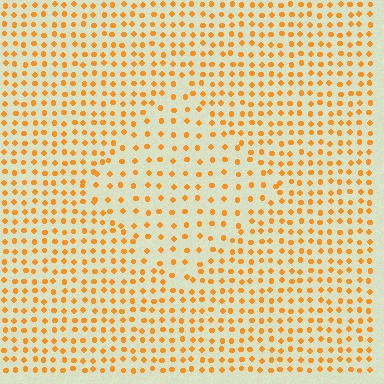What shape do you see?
I see a diamond.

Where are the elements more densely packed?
The elements are more densely packed outside the diamond boundary.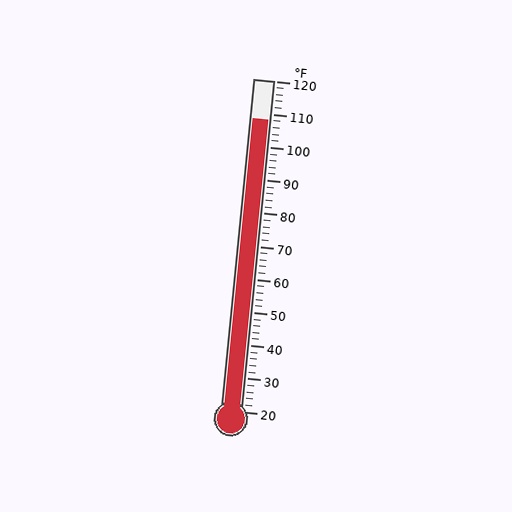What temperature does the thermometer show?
The thermometer shows approximately 108°F.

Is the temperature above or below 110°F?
The temperature is below 110°F.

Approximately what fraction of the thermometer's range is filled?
The thermometer is filled to approximately 90% of its range.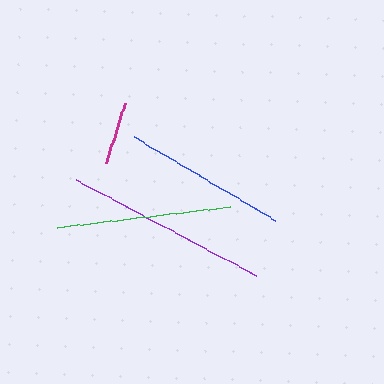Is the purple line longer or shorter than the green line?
The purple line is longer than the green line.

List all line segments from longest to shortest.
From longest to shortest: purple, green, blue, magenta.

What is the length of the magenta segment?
The magenta segment is approximately 64 pixels long.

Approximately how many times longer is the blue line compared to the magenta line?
The blue line is approximately 2.6 times the length of the magenta line.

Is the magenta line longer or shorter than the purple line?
The purple line is longer than the magenta line.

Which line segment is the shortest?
The magenta line is the shortest at approximately 64 pixels.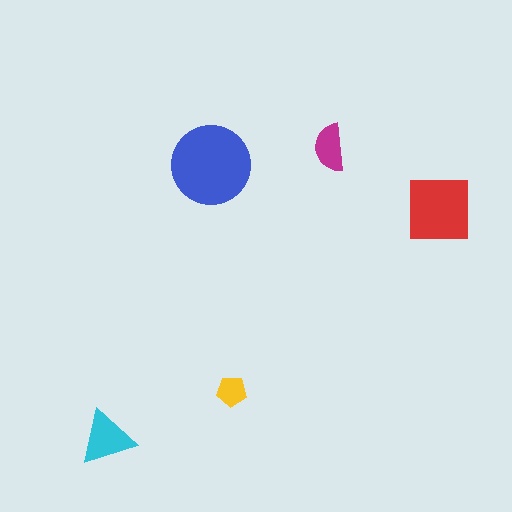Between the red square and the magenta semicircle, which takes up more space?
The red square.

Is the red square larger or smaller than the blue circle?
Smaller.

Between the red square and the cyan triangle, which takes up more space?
The red square.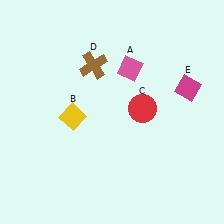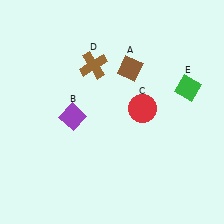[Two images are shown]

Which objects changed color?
A changed from pink to brown. B changed from yellow to purple. E changed from magenta to green.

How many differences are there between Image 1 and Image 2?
There are 3 differences between the two images.